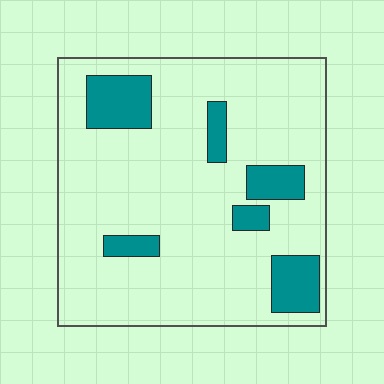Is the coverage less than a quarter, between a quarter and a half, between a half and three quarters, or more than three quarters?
Less than a quarter.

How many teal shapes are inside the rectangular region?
6.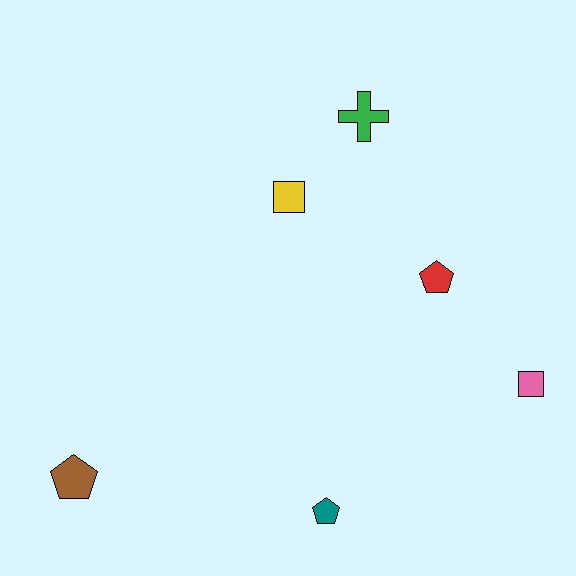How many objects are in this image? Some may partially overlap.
There are 6 objects.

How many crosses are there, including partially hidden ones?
There is 1 cross.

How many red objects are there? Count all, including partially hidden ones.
There is 1 red object.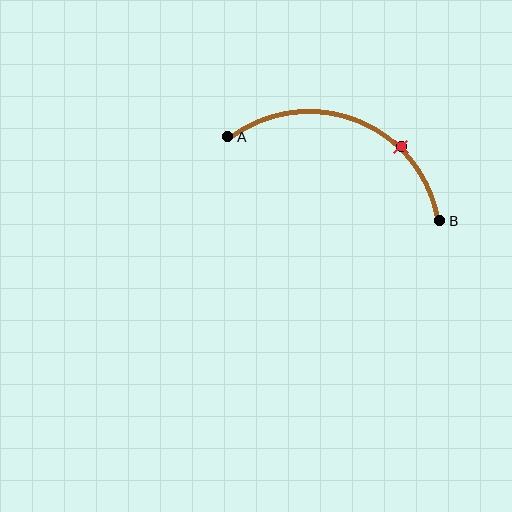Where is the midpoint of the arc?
The arc midpoint is the point on the curve farthest from the straight line joining A and B. It sits above that line.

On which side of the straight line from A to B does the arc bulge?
The arc bulges above the straight line connecting A and B.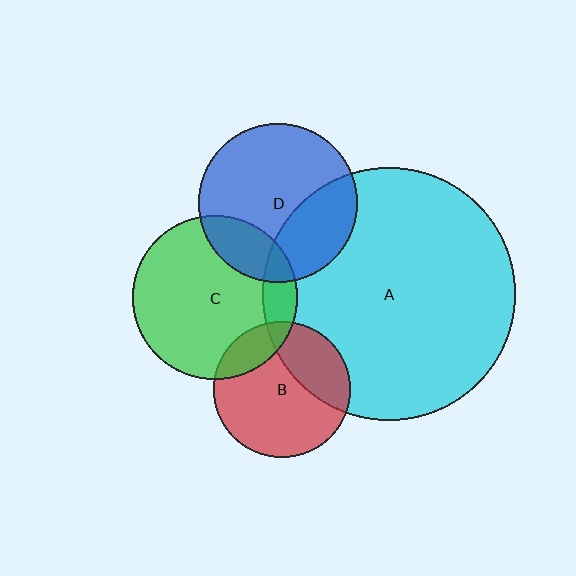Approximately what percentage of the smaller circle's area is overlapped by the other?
Approximately 30%.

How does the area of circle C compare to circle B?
Approximately 1.5 times.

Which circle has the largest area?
Circle A (cyan).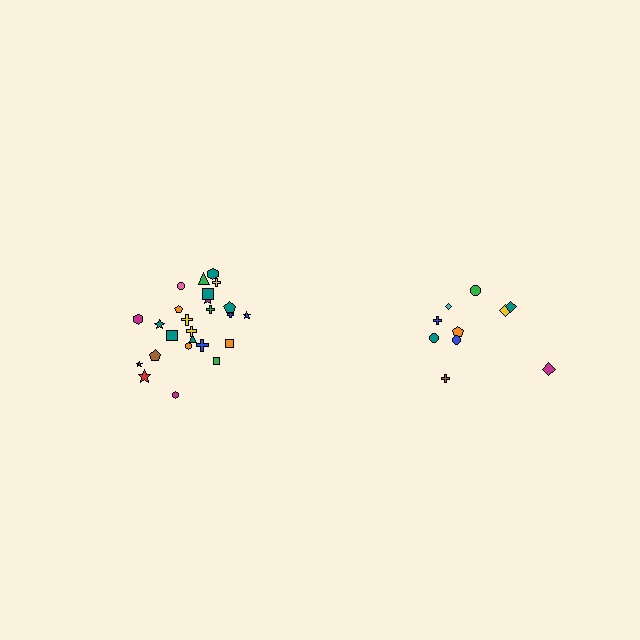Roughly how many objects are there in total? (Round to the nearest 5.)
Roughly 35 objects in total.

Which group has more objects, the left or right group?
The left group.